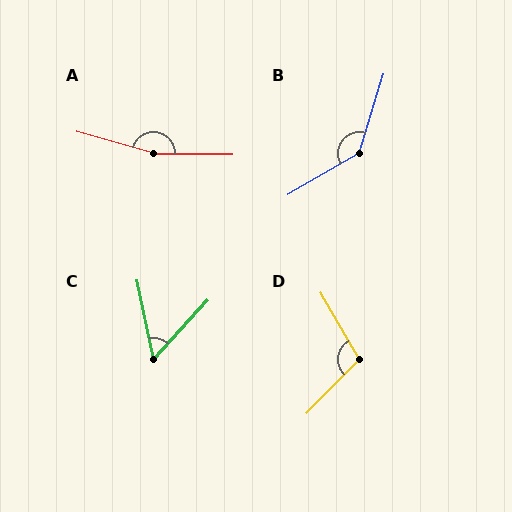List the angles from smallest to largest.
C (54°), D (106°), B (137°), A (165°).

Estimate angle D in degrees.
Approximately 106 degrees.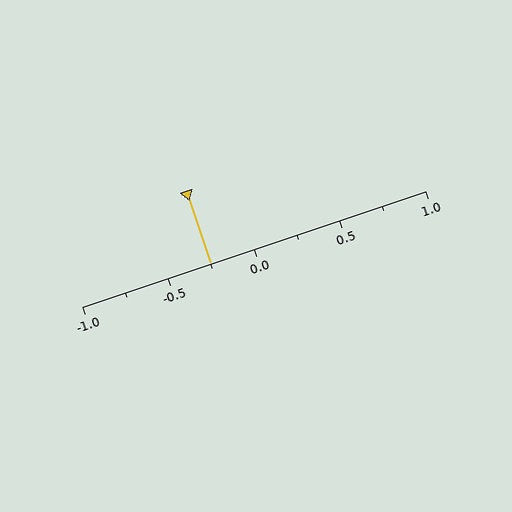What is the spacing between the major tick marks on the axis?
The major ticks are spaced 0.5 apart.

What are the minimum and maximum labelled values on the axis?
The axis runs from -1.0 to 1.0.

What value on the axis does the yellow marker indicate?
The marker indicates approximately -0.25.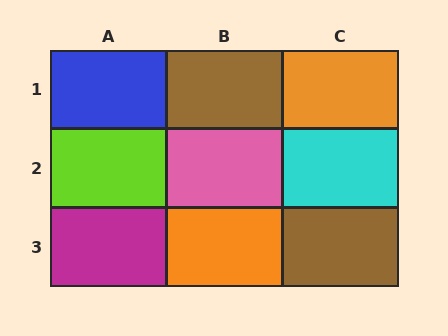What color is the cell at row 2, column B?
Pink.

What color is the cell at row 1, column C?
Orange.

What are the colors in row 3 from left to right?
Magenta, orange, brown.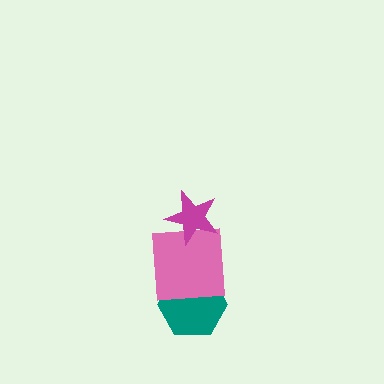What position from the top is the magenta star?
The magenta star is 1st from the top.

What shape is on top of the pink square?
The magenta star is on top of the pink square.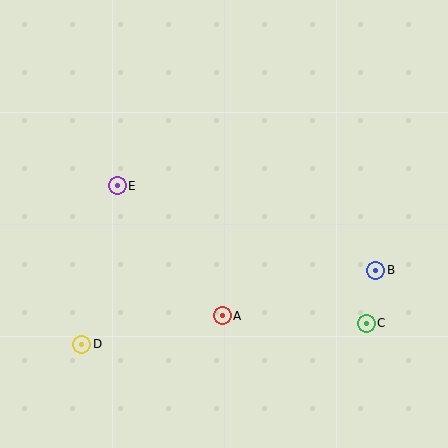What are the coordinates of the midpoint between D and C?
The midpoint between D and C is at (224, 334).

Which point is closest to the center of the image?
Point A at (222, 316) is closest to the center.